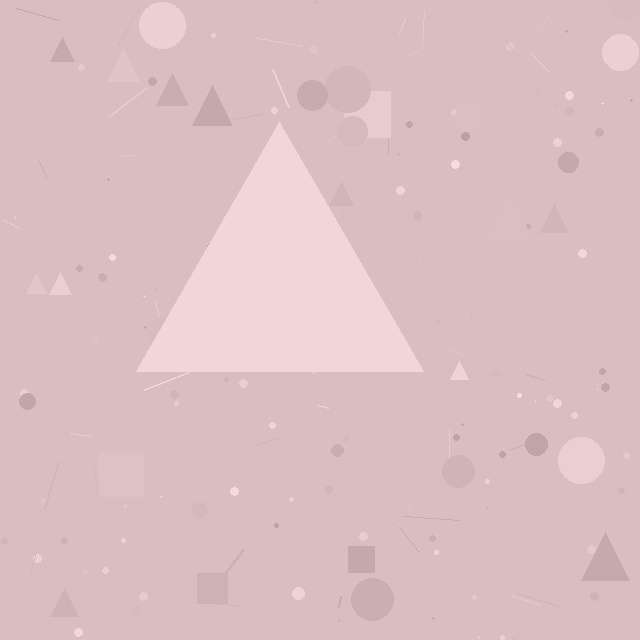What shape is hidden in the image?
A triangle is hidden in the image.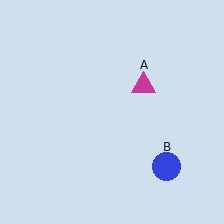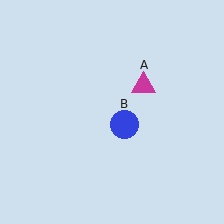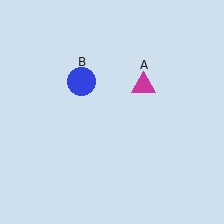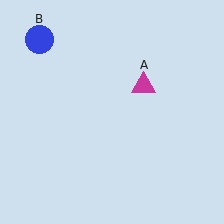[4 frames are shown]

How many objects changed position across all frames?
1 object changed position: blue circle (object B).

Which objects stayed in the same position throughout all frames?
Magenta triangle (object A) remained stationary.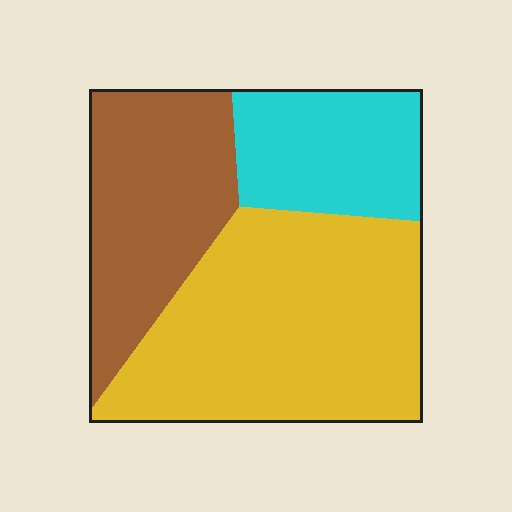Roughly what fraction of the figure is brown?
Brown covers about 30% of the figure.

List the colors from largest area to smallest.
From largest to smallest: yellow, brown, cyan.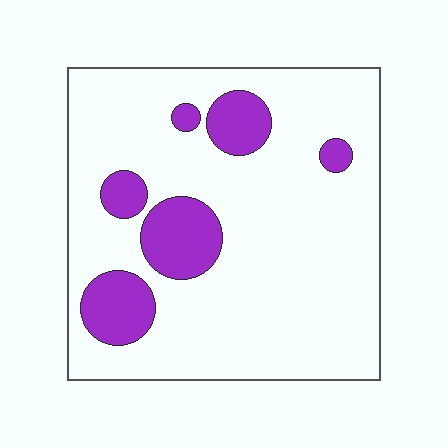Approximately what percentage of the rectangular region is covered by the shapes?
Approximately 15%.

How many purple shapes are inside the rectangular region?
6.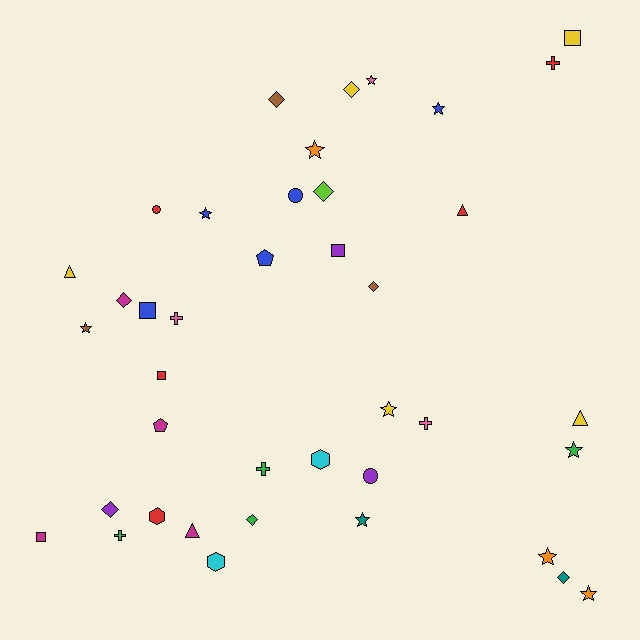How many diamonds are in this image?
There are 8 diamonds.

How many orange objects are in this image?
There are 3 orange objects.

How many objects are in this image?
There are 40 objects.